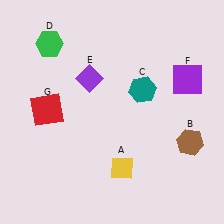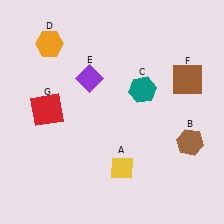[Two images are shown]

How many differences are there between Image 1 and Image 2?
There are 2 differences between the two images.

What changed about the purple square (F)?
In Image 1, F is purple. In Image 2, it changed to brown.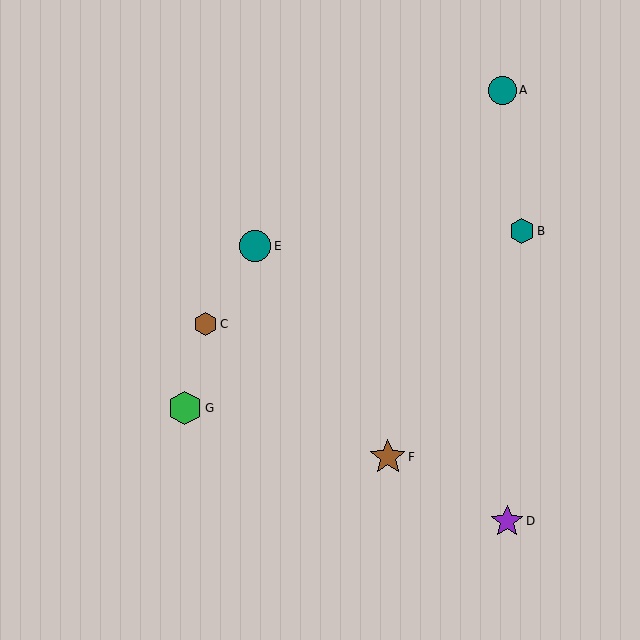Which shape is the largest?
The brown star (labeled F) is the largest.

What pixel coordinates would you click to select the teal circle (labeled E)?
Click at (255, 246) to select the teal circle E.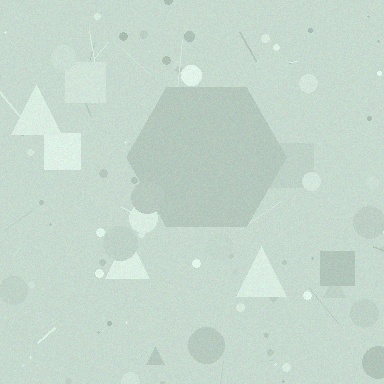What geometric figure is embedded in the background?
A hexagon is embedded in the background.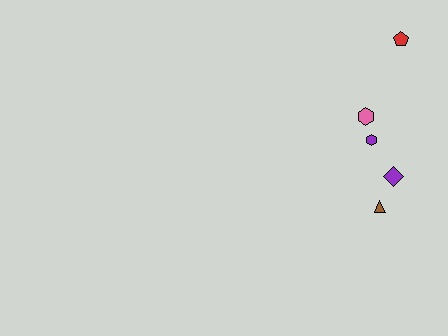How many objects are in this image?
There are 5 objects.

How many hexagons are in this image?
There are 2 hexagons.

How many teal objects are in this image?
There are no teal objects.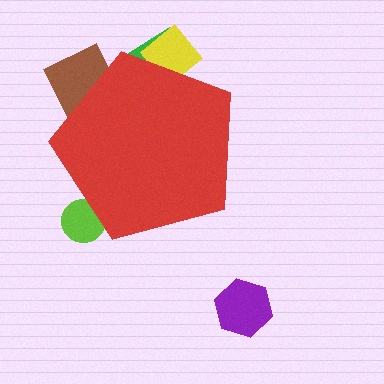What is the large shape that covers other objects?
A red pentagon.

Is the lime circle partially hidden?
Yes, the lime circle is partially hidden behind the red pentagon.